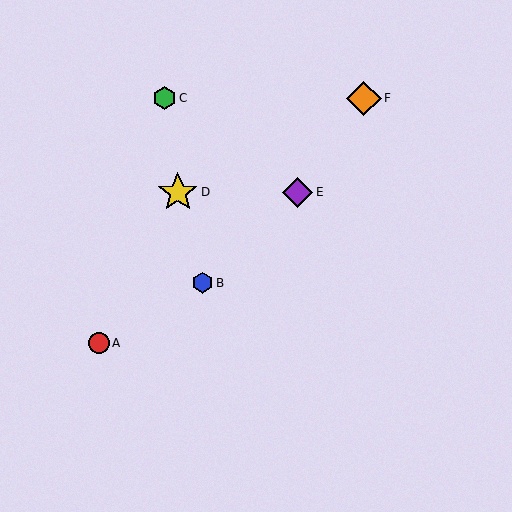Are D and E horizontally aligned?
Yes, both are at y≈192.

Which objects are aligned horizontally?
Objects D, E are aligned horizontally.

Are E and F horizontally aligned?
No, E is at y≈192 and F is at y≈98.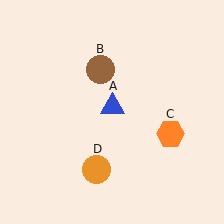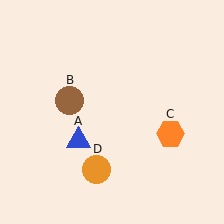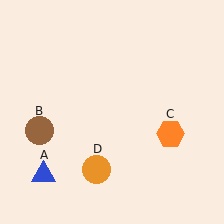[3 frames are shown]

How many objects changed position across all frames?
2 objects changed position: blue triangle (object A), brown circle (object B).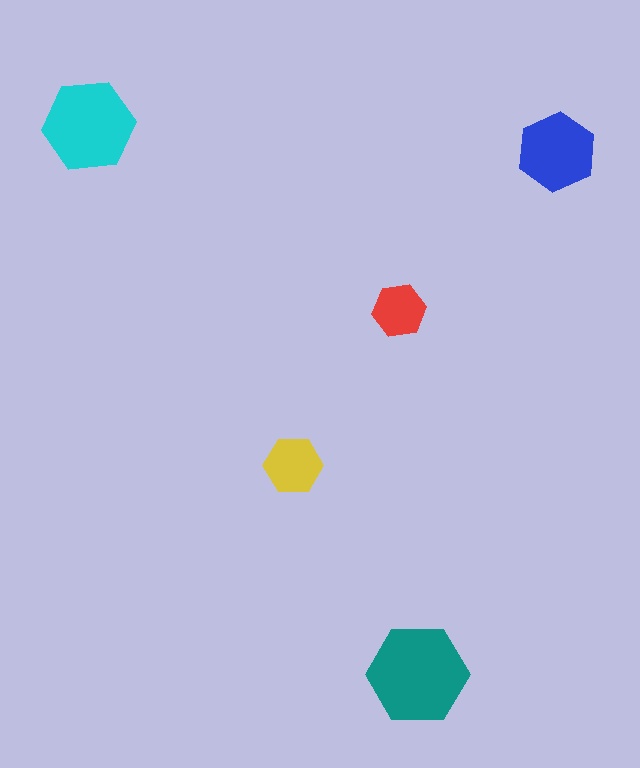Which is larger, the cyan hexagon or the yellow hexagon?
The cyan one.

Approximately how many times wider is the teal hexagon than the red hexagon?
About 2 times wider.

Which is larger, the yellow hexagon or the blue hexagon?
The blue one.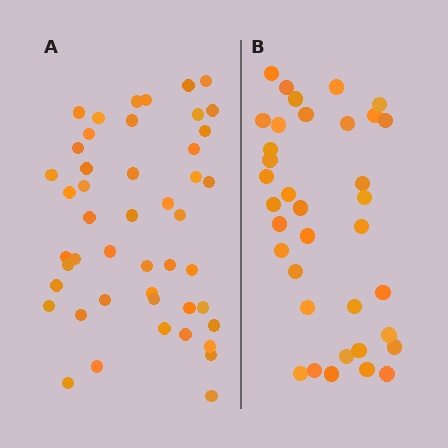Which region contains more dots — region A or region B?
Region A (the left region) has more dots.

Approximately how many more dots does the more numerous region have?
Region A has roughly 12 or so more dots than region B.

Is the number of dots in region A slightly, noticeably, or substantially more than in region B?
Region A has noticeably more, but not dramatically so. The ratio is roughly 1.3 to 1.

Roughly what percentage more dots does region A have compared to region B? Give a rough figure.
About 30% more.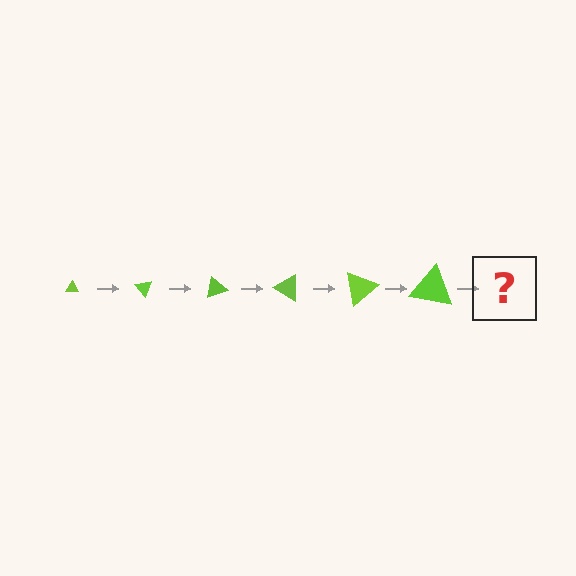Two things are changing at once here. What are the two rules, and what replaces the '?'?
The two rules are that the triangle grows larger each step and it rotates 50 degrees each step. The '?' should be a triangle, larger than the previous one and rotated 300 degrees from the start.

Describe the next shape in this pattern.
It should be a triangle, larger than the previous one and rotated 300 degrees from the start.